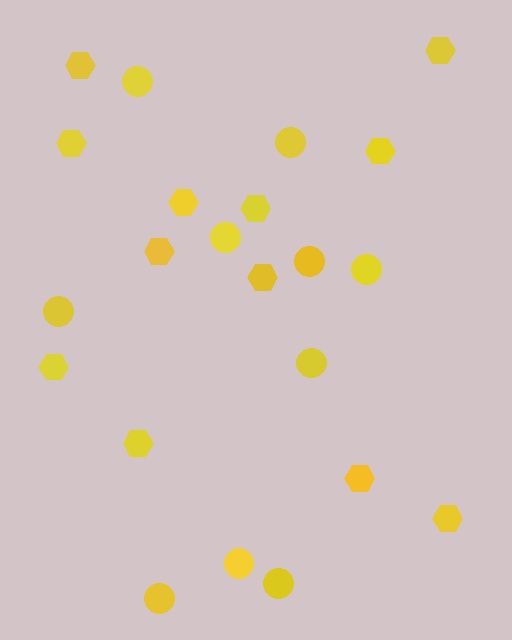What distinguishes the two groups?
There are 2 groups: one group of hexagons (12) and one group of circles (10).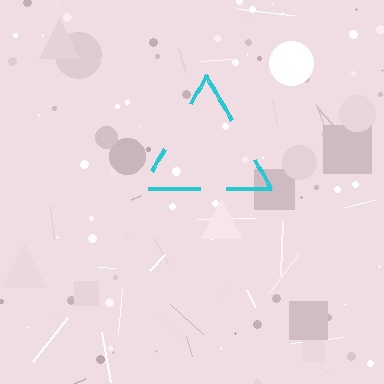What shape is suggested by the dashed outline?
The dashed outline suggests a triangle.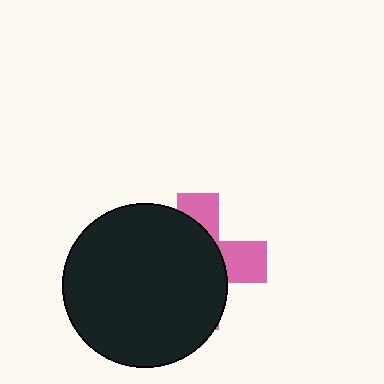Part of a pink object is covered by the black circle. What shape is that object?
It is a cross.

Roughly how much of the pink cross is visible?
A small part of it is visible (roughly 32%).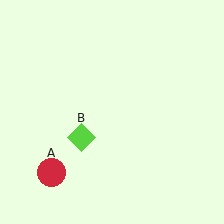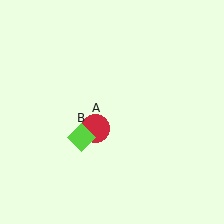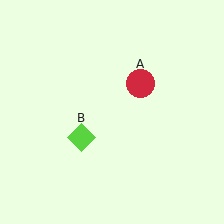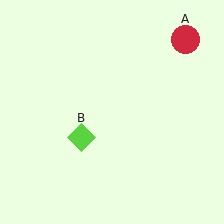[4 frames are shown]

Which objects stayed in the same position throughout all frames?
Lime diamond (object B) remained stationary.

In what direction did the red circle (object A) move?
The red circle (object A) moved up and to the right.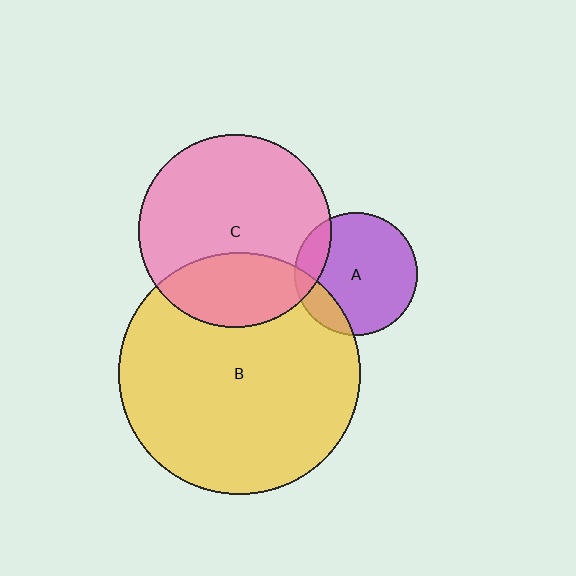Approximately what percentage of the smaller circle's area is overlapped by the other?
Approximately 15%.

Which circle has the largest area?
Circle B (yellow).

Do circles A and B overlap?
Yes.